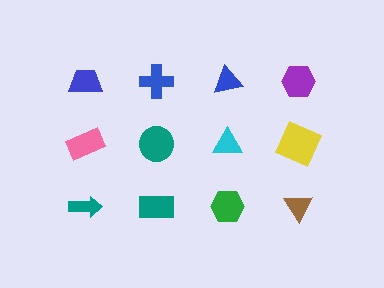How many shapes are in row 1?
4 shapes.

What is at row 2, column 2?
A teal circle.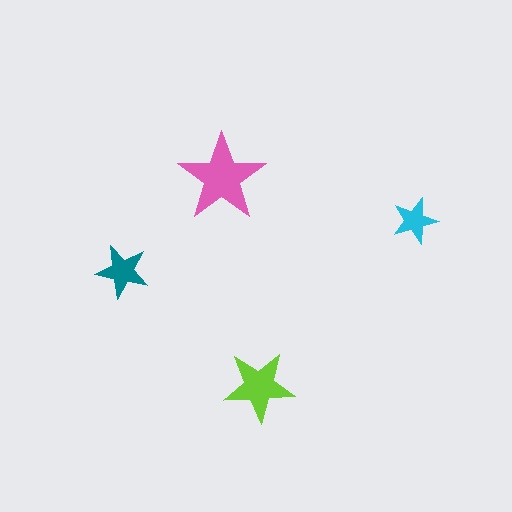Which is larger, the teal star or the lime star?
The lime one.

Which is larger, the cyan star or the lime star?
The lime one.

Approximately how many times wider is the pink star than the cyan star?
About 2 times wider.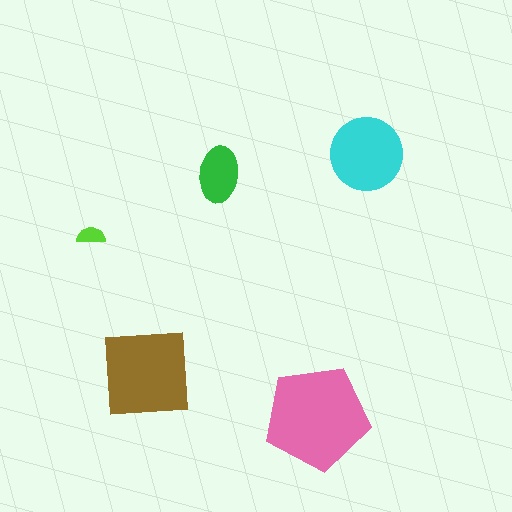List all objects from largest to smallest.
The pink pentagon, the brown square, the cyan circle, the green ellipse, the lime semicircle.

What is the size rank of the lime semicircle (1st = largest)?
5th.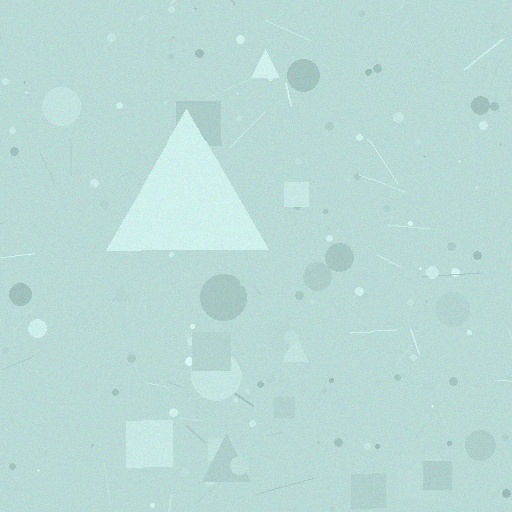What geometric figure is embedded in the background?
A triangle is embedded in the background.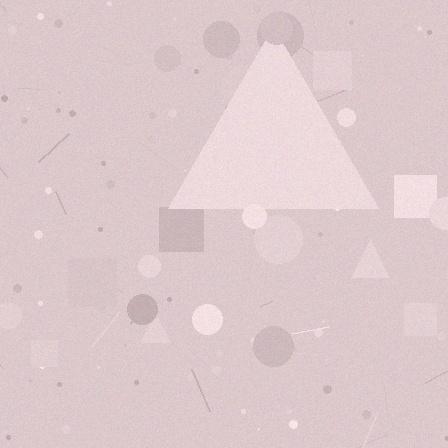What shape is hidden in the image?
A triangle is hidden in the image.